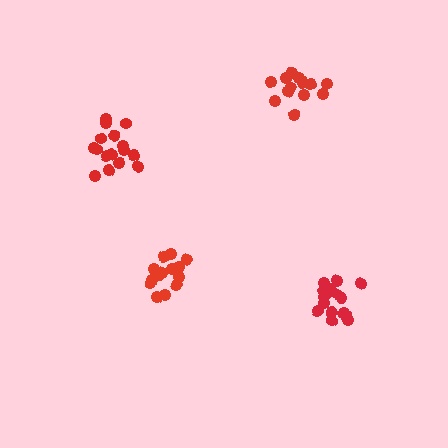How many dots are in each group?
Group 1: 16 dots, Group 2: 14 dots, Group 3: 16 dots, Group 4: 14 dots (60 total).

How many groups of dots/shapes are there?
There are 4 groups.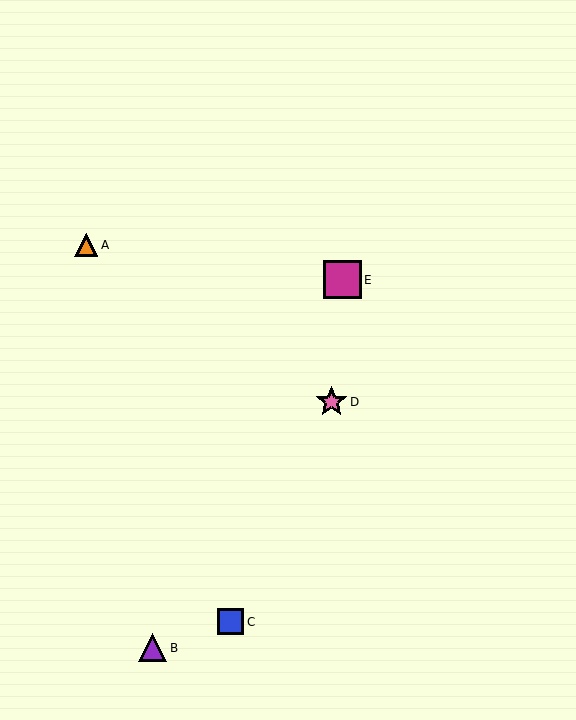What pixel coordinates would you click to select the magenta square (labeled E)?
Click at (342, 280) to select the magenta square E.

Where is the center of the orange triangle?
The center of the orange triangle is at (86, 245).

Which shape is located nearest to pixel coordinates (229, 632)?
The blue square (labeled C) at (231, 622) is nearest to that location.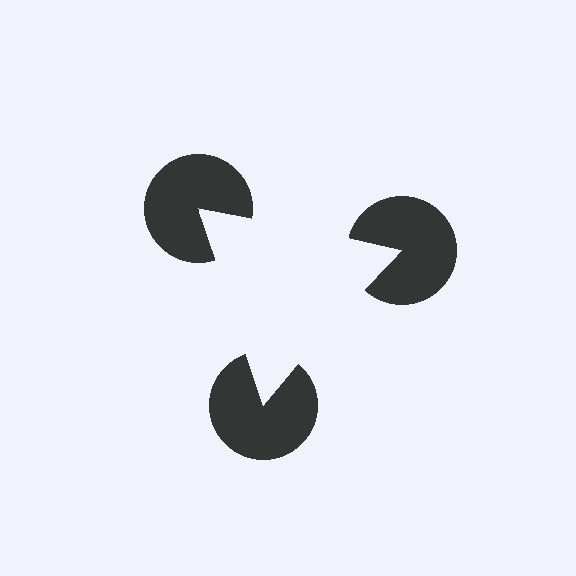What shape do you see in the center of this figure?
An illusory triangle — its edges are inferred from the aligned wedge cuts in the pac-man discs, not physically drawn.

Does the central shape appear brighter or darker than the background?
It typically appears slightly brighter than the background, even though no actual brightness change is drawn.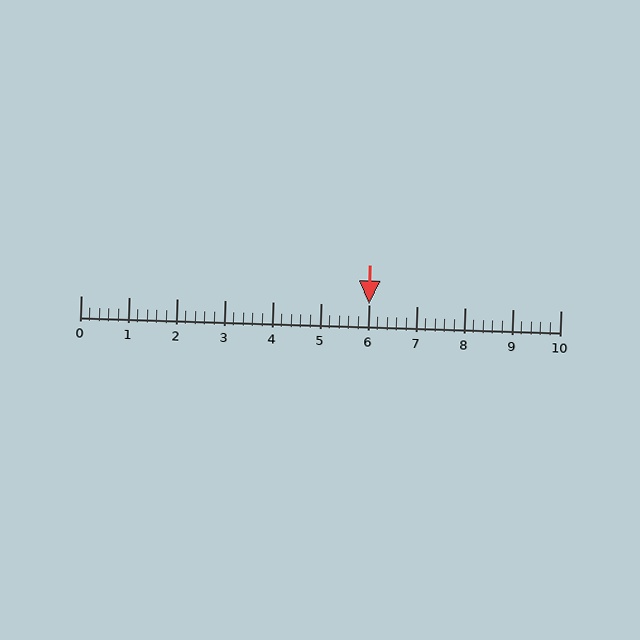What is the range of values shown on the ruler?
The ruler shows values from 0 to 10.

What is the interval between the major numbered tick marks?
The major tick marks are spaced 1 units apart.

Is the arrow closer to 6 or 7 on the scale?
The arrow is closer to 6.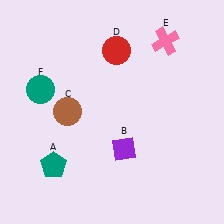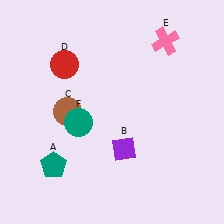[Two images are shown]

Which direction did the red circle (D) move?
The red circle (D) moved left.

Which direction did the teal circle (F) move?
The teal circle (F) moved right.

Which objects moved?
The objects that moved are: the red circle (D), the teal circle (F).